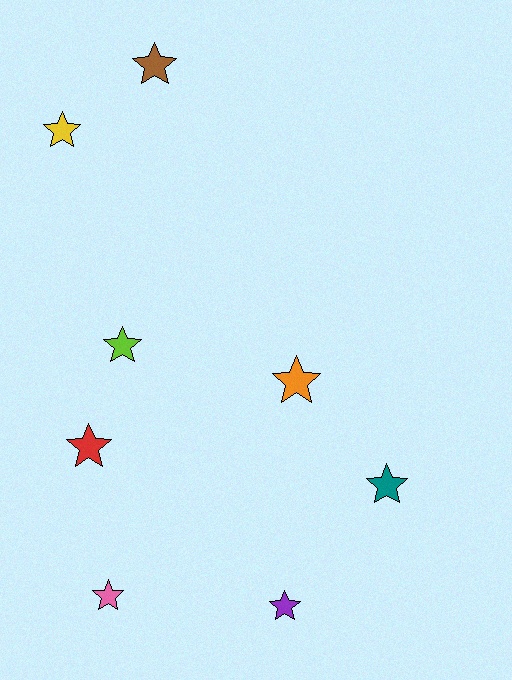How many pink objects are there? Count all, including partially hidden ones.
There is 1 pink object.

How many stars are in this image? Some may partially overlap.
There are 8 stars.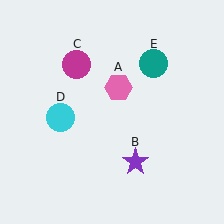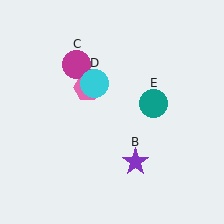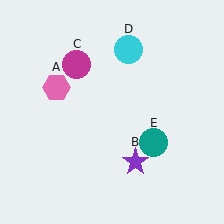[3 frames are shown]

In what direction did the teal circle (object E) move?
The teal circle (object E) moved down.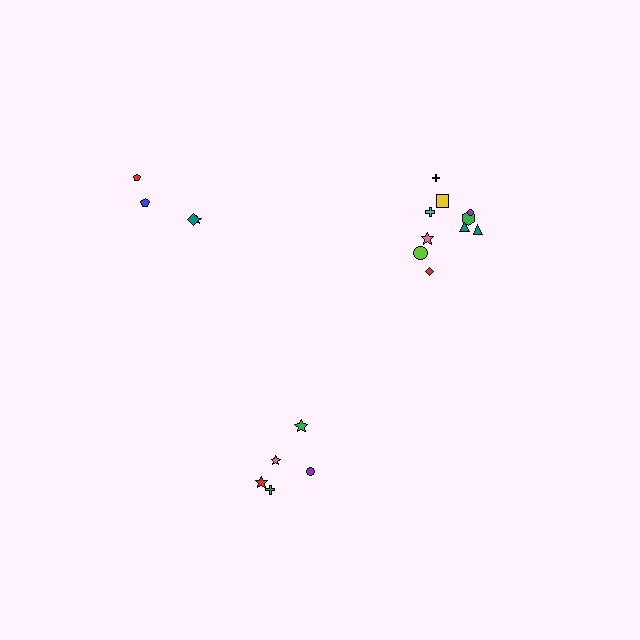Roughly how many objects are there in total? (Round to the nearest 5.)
Roughly 20 objects in total.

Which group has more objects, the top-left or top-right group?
The top-right group.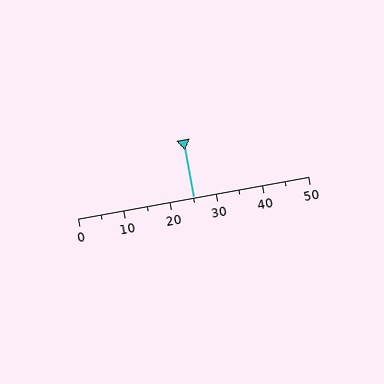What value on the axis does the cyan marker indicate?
The marker indicates approximately 25.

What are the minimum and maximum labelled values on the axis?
The axis runs from 0 to 50.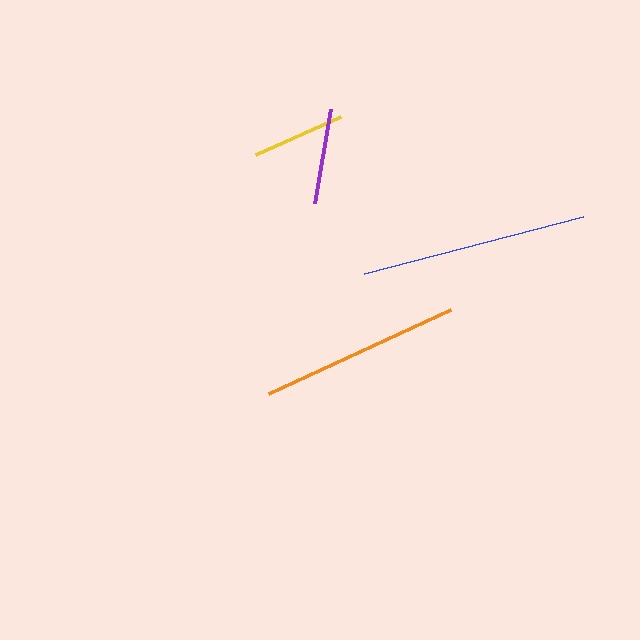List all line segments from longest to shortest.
From longest to shortest: blue, orange, purple, yellow.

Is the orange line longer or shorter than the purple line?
The orange line is longer than the purple line.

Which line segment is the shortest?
The yellow line is the shortest at approximately 93 pixels.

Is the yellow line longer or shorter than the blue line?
The blue line is longer than the yellow line.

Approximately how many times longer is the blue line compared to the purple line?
The blue line is approximately 2.4 times the length of the purple line.